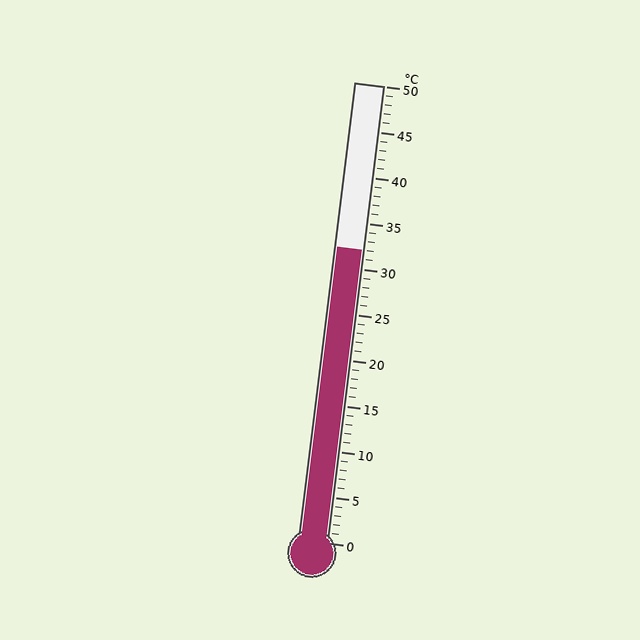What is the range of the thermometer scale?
The thermometer scale ranges from 0°C to 50°C.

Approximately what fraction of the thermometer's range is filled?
The thermometer is filled to approximately 65% of its range.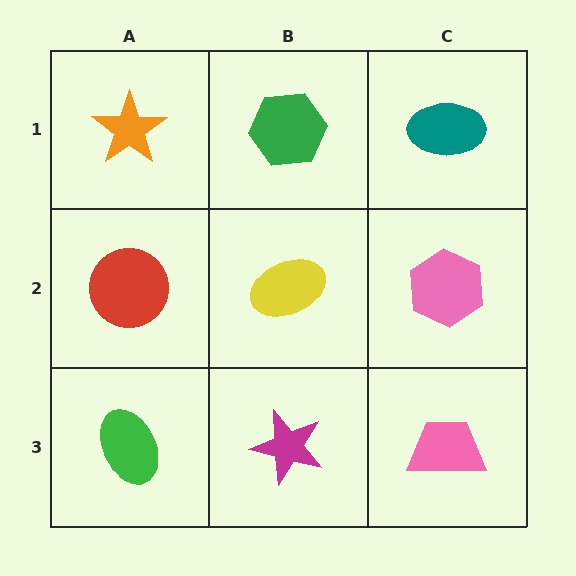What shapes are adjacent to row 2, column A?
An orange star (row 1, column A), a green ellipse (row 3, column A), a yellow ellipse (row 2, column B).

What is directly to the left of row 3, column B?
A green ellipse.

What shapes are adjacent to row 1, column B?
A yellow ellipse (row 2, column B), an orange star (row 1, column A), a teal ellipse (row 1, column C).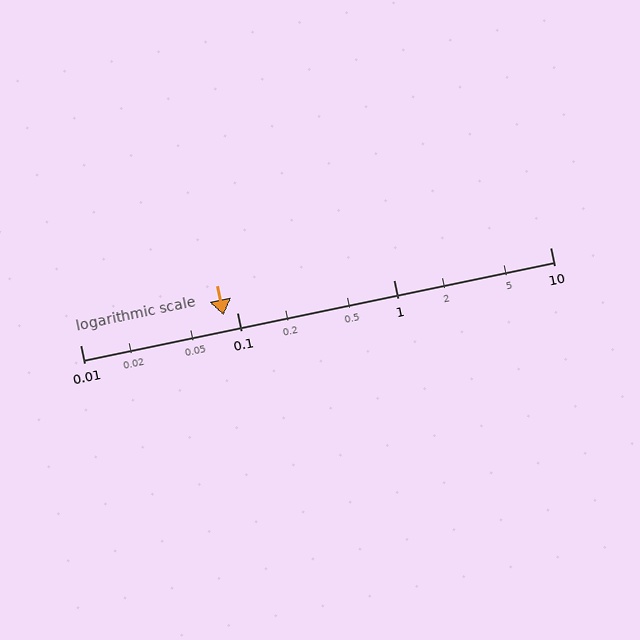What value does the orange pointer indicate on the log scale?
The pointer indicates approximately 0.082.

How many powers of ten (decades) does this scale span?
The scale spans 3 decades, from 0.01 to 10.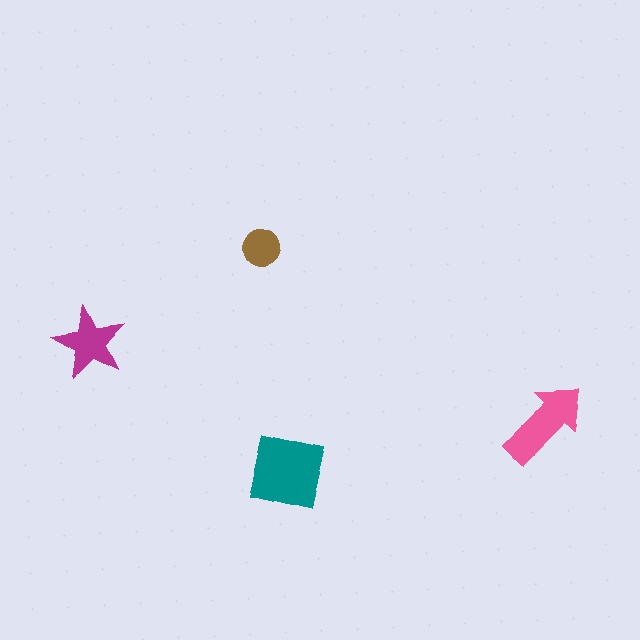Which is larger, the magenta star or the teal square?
The teal square.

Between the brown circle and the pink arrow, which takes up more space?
The pink arrow.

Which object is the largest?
The teal square.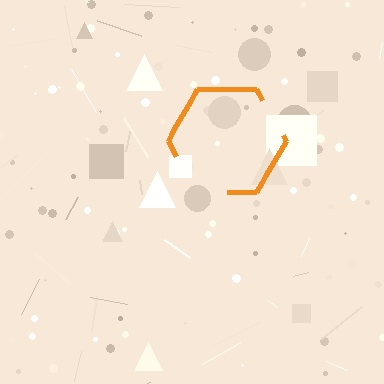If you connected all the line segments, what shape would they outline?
They would outline a hexagon.